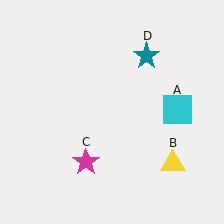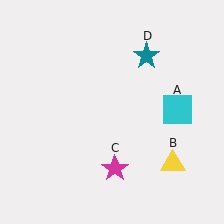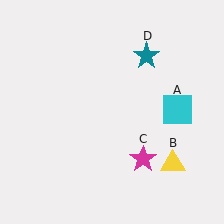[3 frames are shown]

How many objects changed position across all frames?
1 object changed position: magenta star (object C).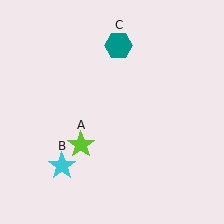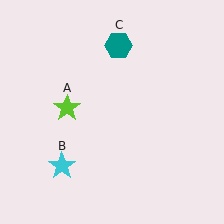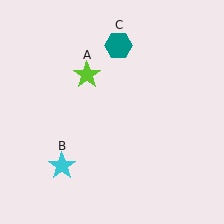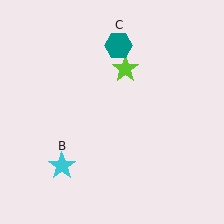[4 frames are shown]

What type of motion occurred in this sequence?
The lime star (object A) rotated clockwise around the center of the scene.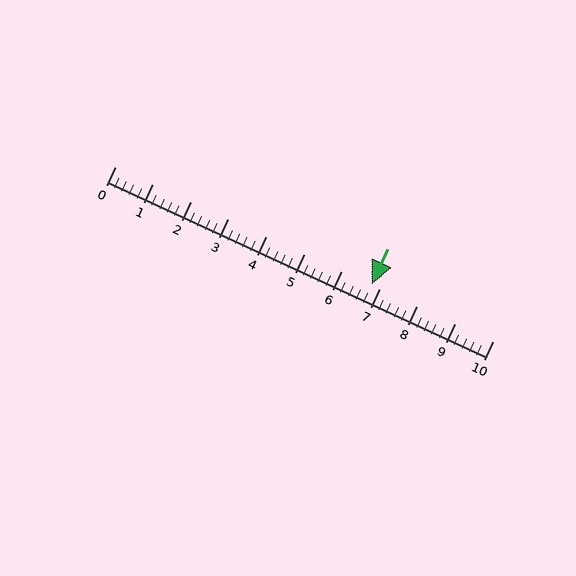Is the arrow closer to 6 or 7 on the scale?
The arrow is closer to 7.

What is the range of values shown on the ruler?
The ruler shows values from 0 to 10.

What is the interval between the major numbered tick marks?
The major tick marks are spaced 1 units apart.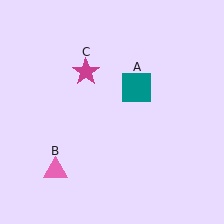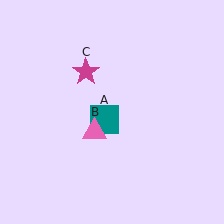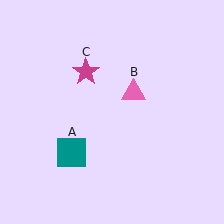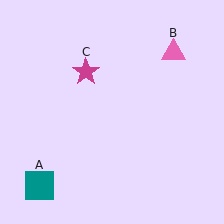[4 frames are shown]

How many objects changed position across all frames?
2 objects changed position: teal square (object A), pink triangle (object B).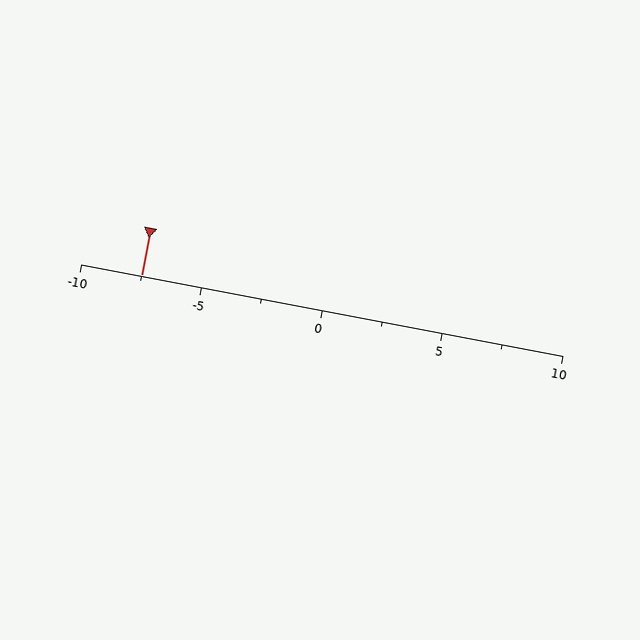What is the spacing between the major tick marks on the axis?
The major ticks are spaced 5 apart.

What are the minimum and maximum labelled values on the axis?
The axis runs from -10 to 10.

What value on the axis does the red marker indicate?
The marker indicates approximately -7.5.